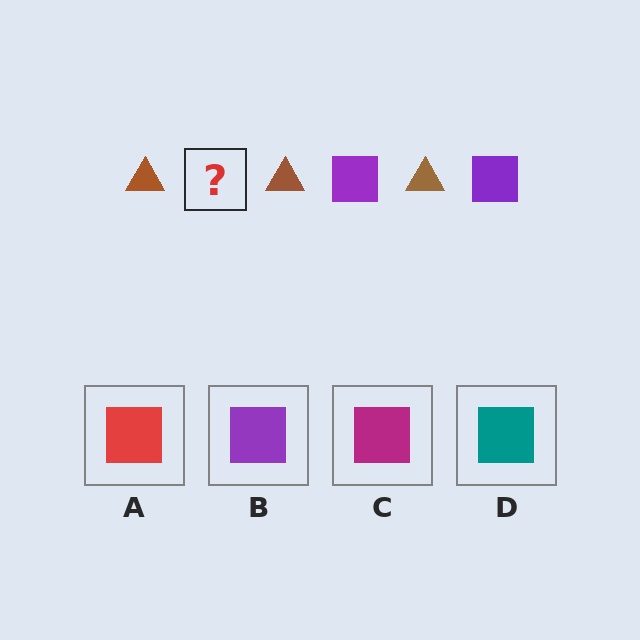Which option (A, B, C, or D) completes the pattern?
B.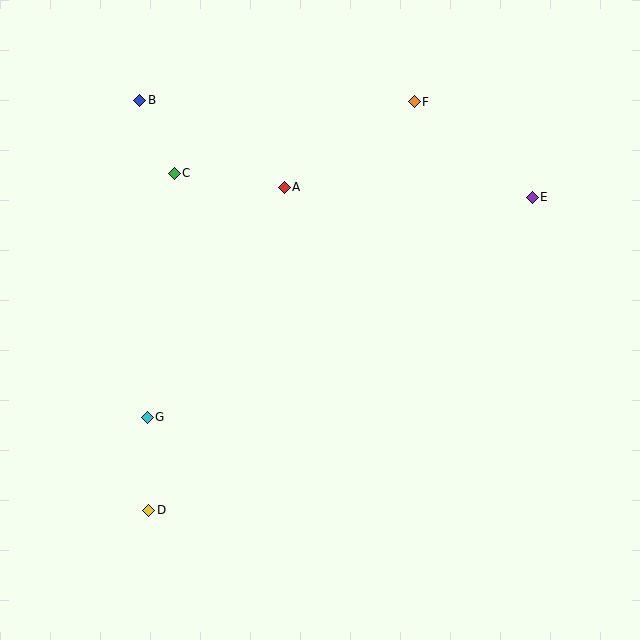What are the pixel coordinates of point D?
Point D is at (148, 510).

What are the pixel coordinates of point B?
Point B is at (140, 100).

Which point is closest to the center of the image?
Point A at (284, 187) is closest to the center.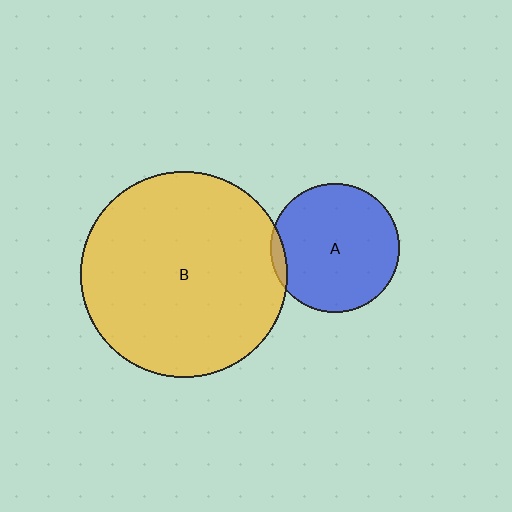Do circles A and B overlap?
Yes.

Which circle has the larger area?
Circle B (yellow).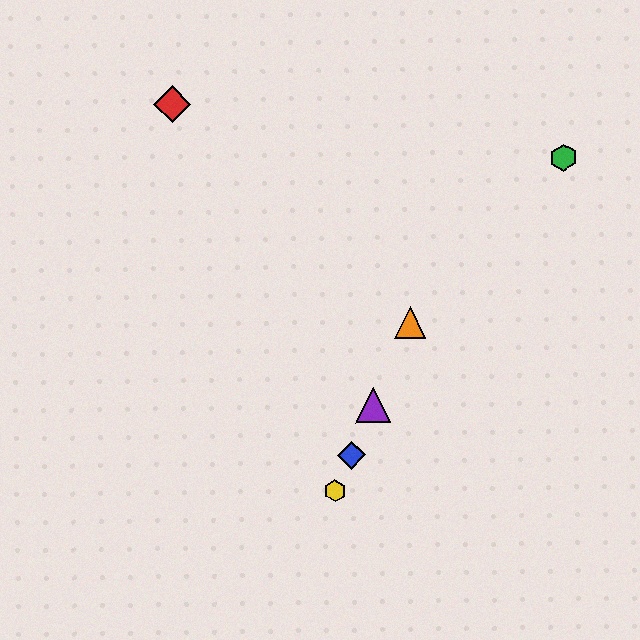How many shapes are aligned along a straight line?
4 shapes (the blue diamond, the yellow hexagon, the purple triangle, the orange triangle) are aligned along a straight line.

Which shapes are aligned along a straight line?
The blue diamond, the yellow hexagon, the purple triangle, the orange triangle are aligned along a straight line.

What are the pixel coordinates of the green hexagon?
The green hexagon is at (563, 158).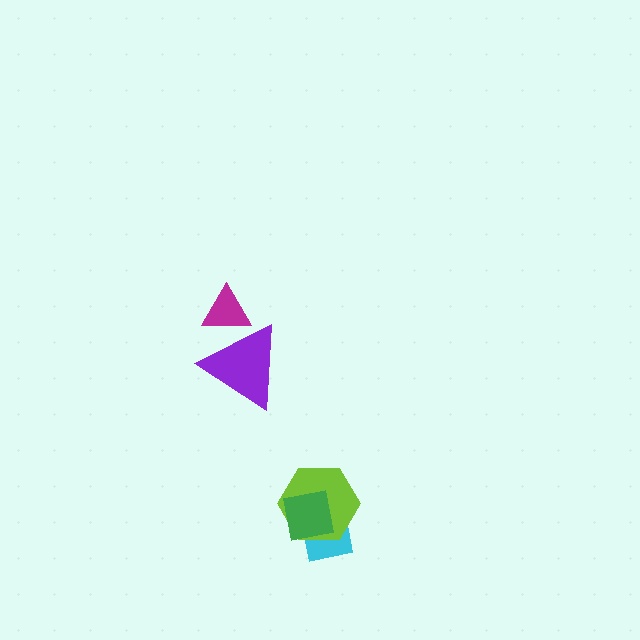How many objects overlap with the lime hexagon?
2 objects overlap with the lime hexagon.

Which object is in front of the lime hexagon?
The green square is in front of the lime hexagon.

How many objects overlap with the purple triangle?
1 object overlaps with the purple triangle.